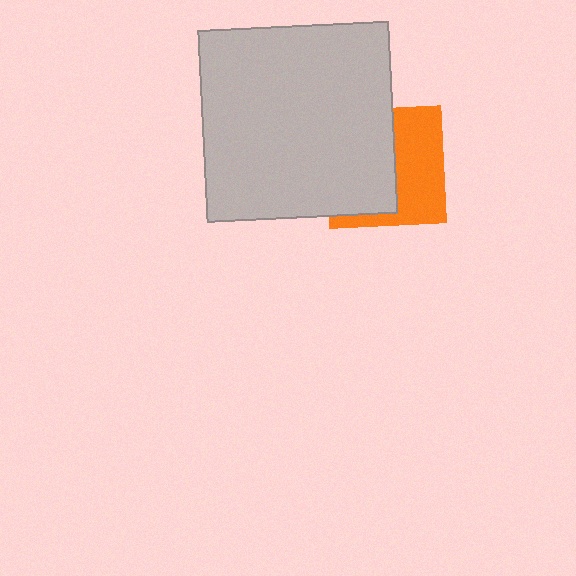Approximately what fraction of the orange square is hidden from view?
Roughly 53% of the orange square is hidden behind the light gray square.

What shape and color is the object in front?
The object in front is a light gray square.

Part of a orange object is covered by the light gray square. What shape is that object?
It is a square.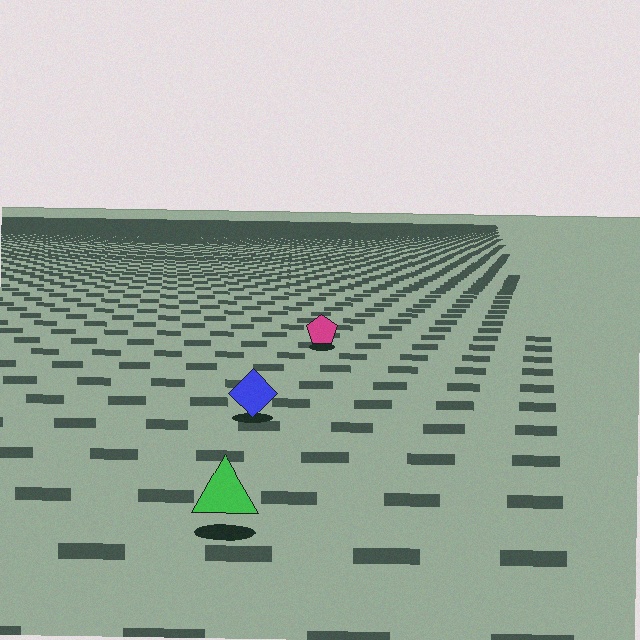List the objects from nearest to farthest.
From nearest to farthest: the green triangle, the blue diamond, the magenta pentagon.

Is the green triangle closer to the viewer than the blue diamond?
Yes. The green triangle is closer — you can tell from the texture gradient: the ground texture is coarser near it.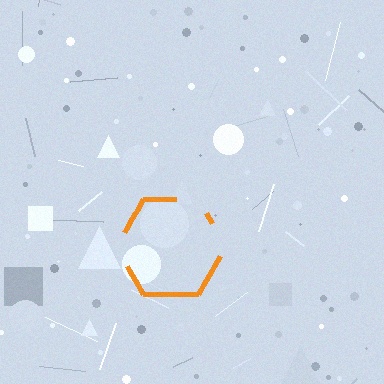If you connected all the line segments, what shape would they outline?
They would outline a hexagon.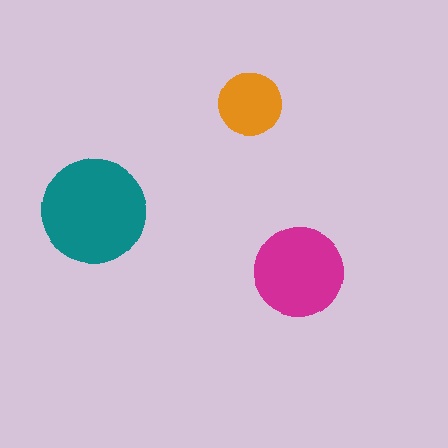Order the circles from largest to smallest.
the teal one, the magenta one, the orange one.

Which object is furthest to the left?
The teal circle is leftmost.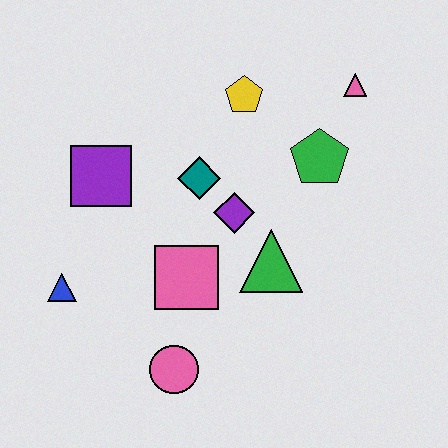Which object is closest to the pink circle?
The pink square is closest to the pink circle.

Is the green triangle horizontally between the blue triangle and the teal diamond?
No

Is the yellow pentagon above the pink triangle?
No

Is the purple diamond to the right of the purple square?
Yes